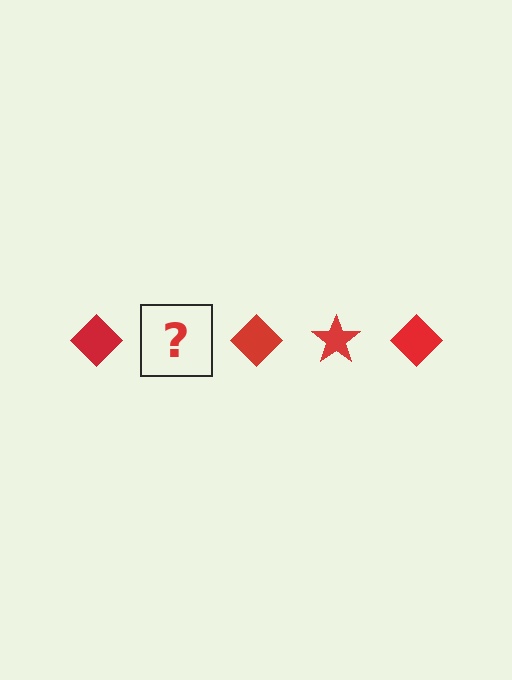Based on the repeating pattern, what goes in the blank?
The blank should be a red star.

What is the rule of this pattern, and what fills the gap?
The rule is that the pattern cycles through diamond, star shapes in red. The gap should be filled with a red star.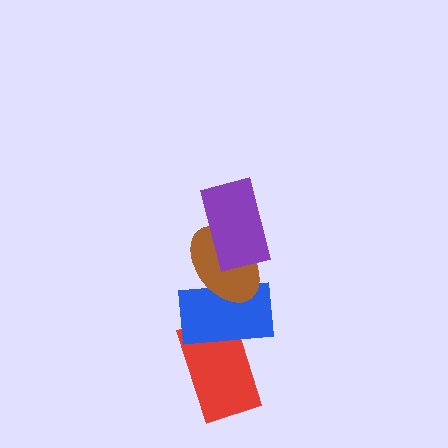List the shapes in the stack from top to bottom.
From top to bottom: the purple rectangle, the brown ellipse, the blue rectangle, the red rectangle.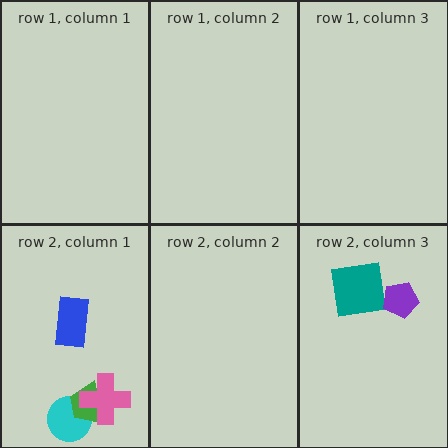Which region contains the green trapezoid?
The row 2, column 1 region.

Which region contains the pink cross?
The row 2, column 1 region.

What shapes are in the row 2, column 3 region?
The teal square, the purple pentagon.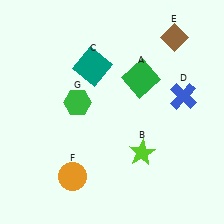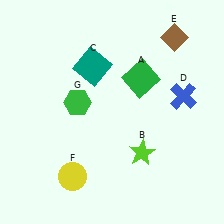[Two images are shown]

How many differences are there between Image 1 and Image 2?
There is 1 difference between the two images.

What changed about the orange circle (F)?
In Image 1, F is orange. In Image 2, it changed to yellow.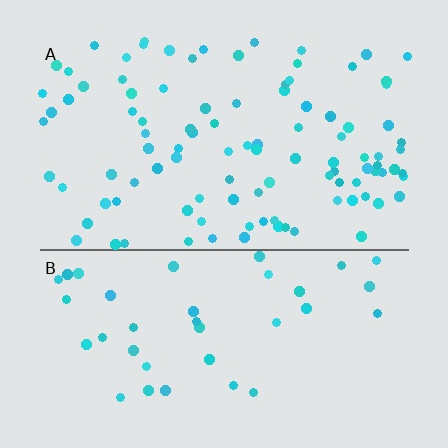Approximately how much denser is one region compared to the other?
Approximately 2.6× — region A over region B.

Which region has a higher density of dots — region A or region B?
A (the top).